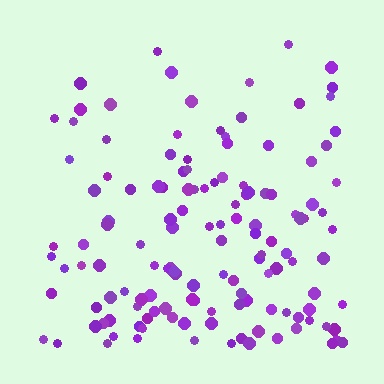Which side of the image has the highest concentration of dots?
The bottom.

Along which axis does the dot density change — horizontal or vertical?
Vertical.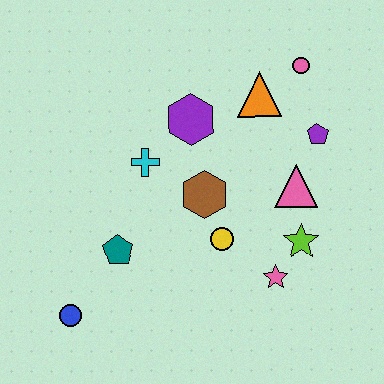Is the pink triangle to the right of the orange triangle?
Yes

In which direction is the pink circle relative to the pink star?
The pink circle is above the pink star.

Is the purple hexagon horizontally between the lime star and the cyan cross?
Yes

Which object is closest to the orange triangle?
The pink circle is closest to the orange triangle.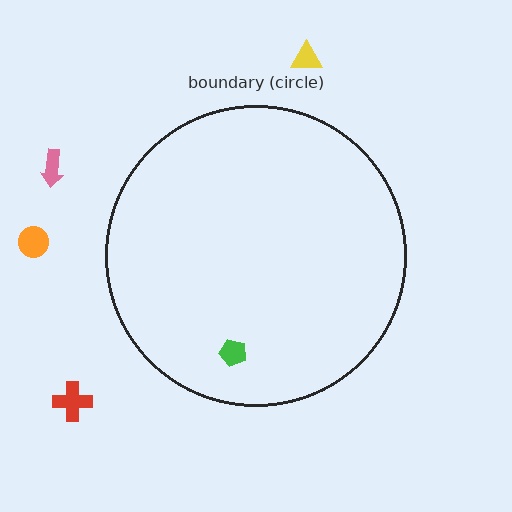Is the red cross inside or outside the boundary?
Outside.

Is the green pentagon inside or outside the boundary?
Inside.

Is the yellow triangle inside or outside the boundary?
Outside.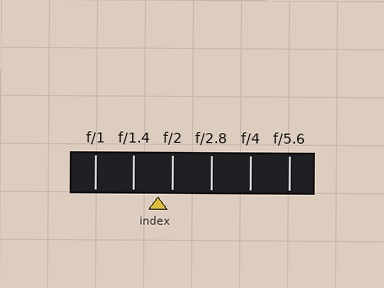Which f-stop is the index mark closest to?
The index mark is closest to f/2.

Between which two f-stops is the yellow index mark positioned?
The index mark is between f/1.4 and f/2.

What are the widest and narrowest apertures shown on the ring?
The widest aperture shown is f/1 and the narrowest is f/5.6.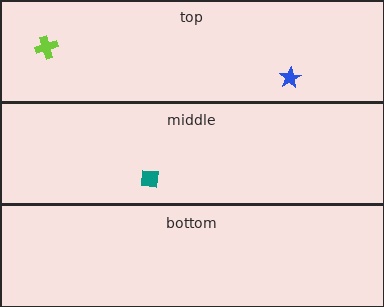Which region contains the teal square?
The middle region.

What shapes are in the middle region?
The teal square.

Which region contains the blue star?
The top region.